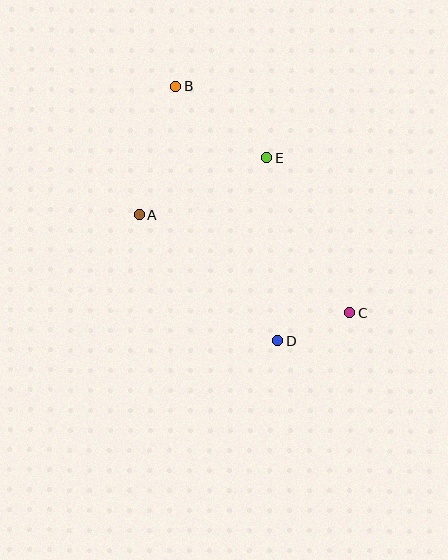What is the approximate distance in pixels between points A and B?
The distance between A and B is approximately 133 pixels.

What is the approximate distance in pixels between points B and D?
The distance between B and D is approximately 274 pixels.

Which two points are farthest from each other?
Points B and C are farthest from each other.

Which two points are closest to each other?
Points C and D are closest to each other.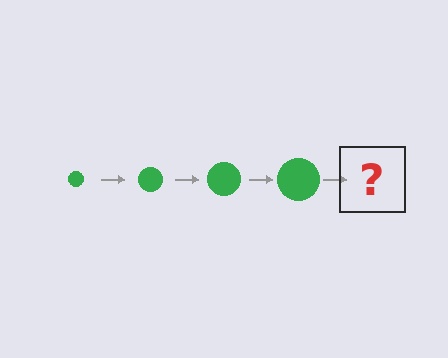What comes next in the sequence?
The next element should be a green circle, larger than the previous one.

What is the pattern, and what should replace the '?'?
The pattern is that the circle gets progressively larger each step. The '?' should be a green circle, larger than the previous one.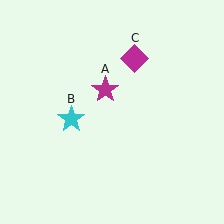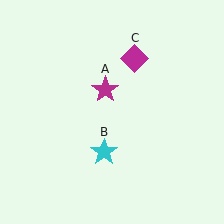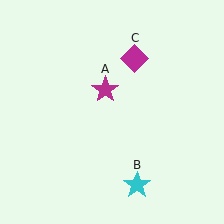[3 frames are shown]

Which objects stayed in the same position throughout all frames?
Magenta star (object A) and magenta diamond (object C) remained stationary.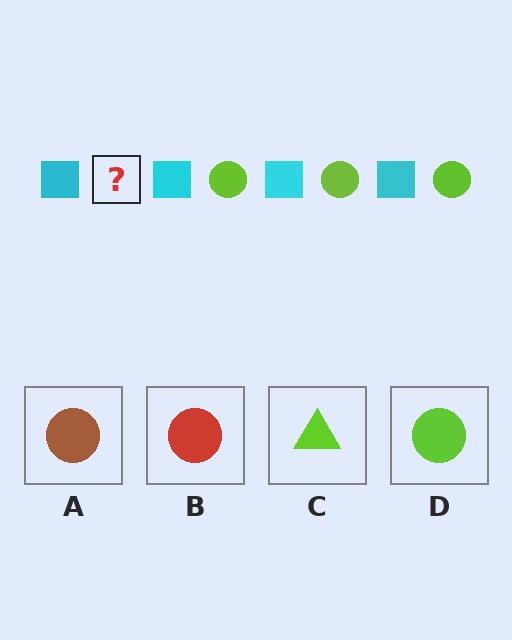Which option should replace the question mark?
Option D.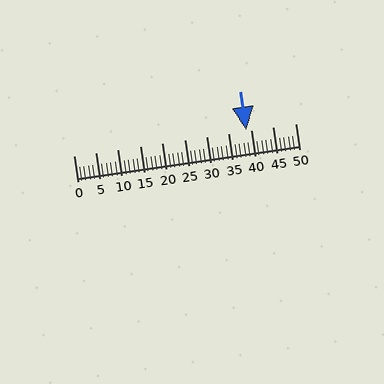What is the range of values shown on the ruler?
The ruler shows values from 0 to 50.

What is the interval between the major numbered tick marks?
The major tick marks are spaced 5 units apart.